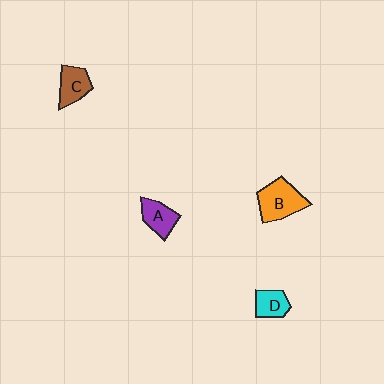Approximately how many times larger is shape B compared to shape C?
Approximately 1.5 times.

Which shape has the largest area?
Shape B (orange).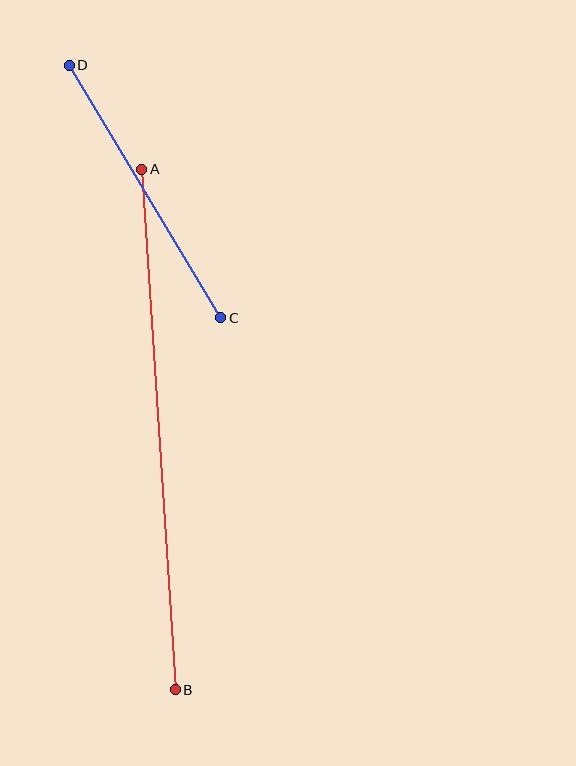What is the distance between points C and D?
The distance is approximately 295 pixels.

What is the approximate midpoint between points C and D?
The midpoint is at approximately (145, 192) pixels.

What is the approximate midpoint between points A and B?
The midpoint is at approximately (158, 430) pixels.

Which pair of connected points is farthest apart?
Points A and B are farthest apart.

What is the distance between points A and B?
The distance is approximately 521 pixels.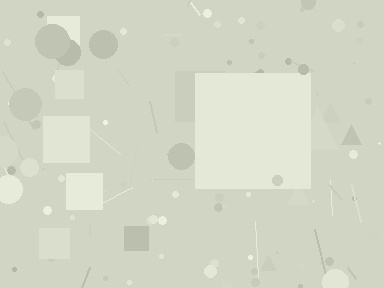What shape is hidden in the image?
A square is hidden in the image.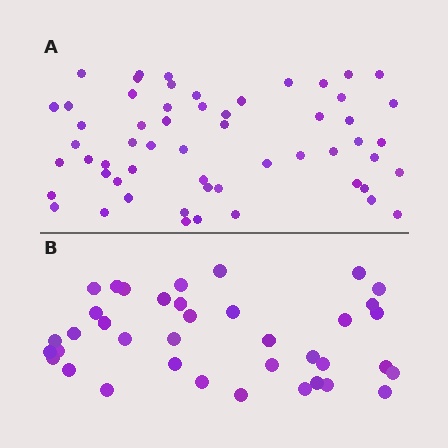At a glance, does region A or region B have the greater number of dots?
Region A (the top region) has more dots.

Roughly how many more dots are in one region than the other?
Region A has approximately 20 more dots than region B.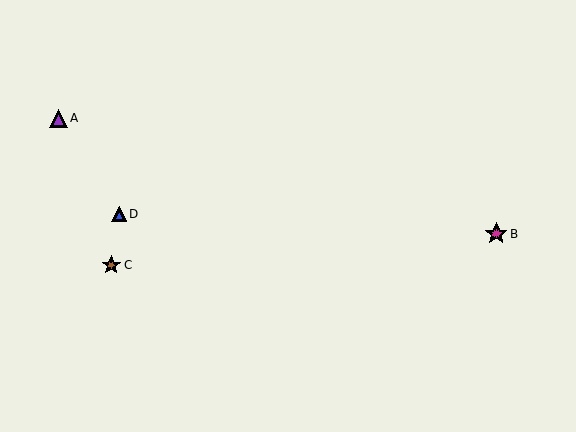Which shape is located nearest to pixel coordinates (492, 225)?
The magenta star (labeled B) at (496, 234) is nearest to that location.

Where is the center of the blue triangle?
The center of the blue triangle is at (119, 214).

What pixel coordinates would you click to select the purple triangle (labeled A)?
Click at (59, 118) to select the purple triangle A.